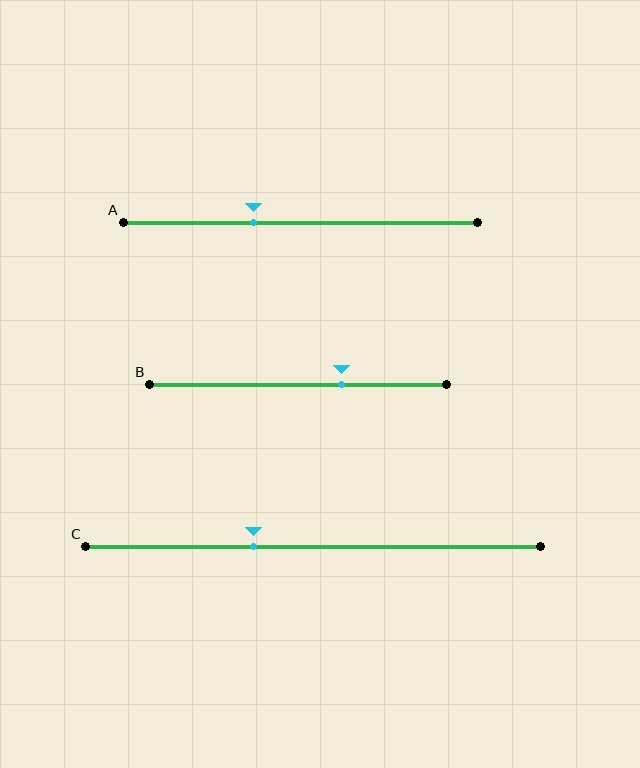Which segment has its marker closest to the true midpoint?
Segment C has its marker closest to the true midpoint.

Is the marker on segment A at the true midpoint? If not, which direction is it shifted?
No, the marker on segment A is shifted to the left by about 13% of the segment length.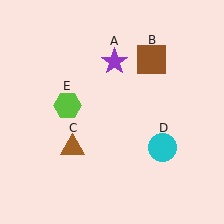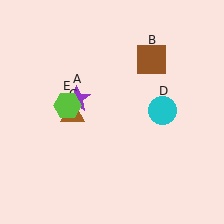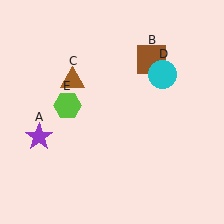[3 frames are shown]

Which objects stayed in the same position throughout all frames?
Brown square (object B) and lime hexagon (object E) remained stationary.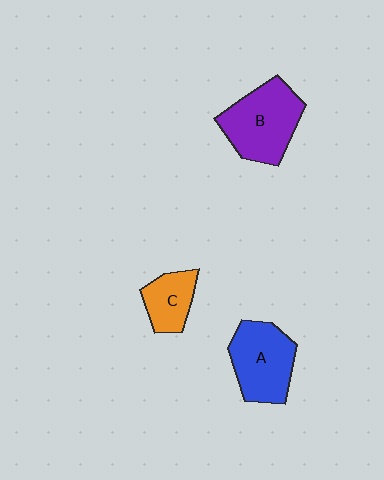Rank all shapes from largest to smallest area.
From largest to smallest: B (purple), A (blue), C (orange).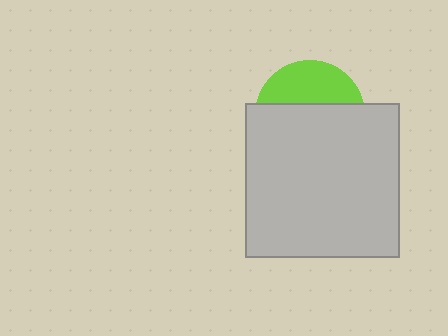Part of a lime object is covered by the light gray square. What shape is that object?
It is a circle.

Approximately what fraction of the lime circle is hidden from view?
Roughly 63% of the lime circle is hidden behind the light gray square.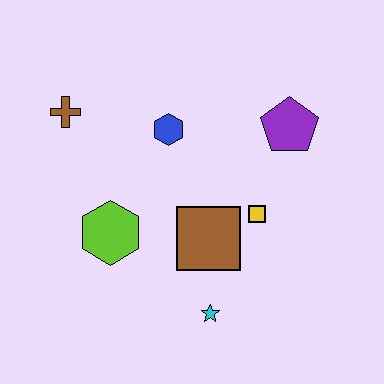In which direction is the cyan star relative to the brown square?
The cyan star is below the brown square.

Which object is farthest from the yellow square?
The brown cross is farthest from the yellow square.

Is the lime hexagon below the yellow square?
Yes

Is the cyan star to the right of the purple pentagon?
No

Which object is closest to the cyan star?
The brown square is closest to the cyan star.